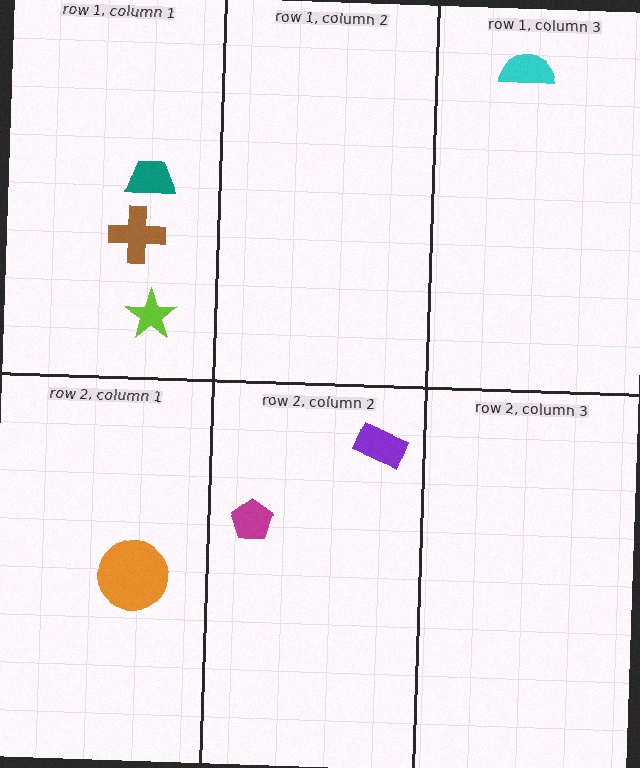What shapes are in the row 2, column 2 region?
The purple rectangle, the magenta pentagon.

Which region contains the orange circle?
The row 2, column 1 region.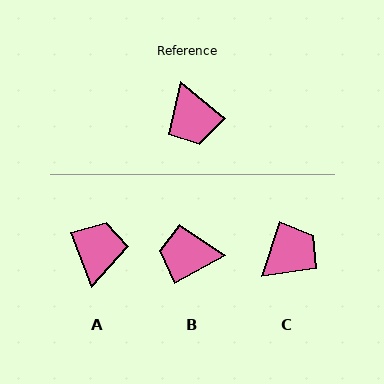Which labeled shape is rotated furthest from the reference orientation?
A, about 150 degrees away.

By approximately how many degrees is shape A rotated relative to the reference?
Approximately 150 degrees counter-clockwise.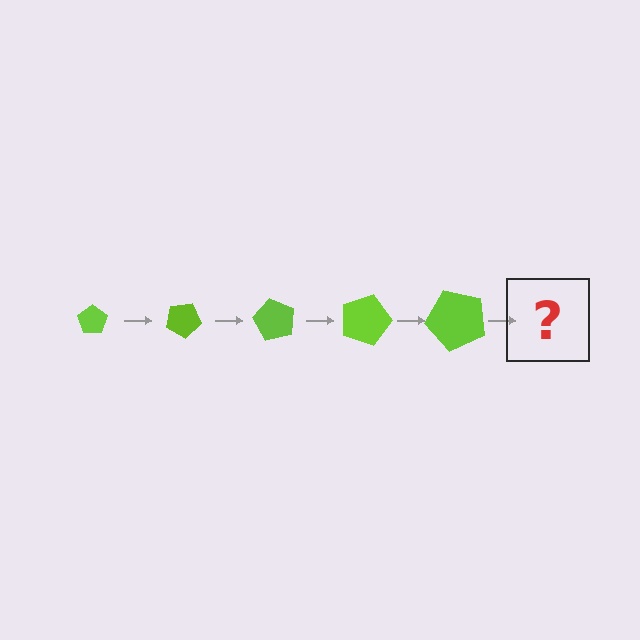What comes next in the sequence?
The next element should be a pentagon, larger than the previous one and rotated 150 degrees from the start.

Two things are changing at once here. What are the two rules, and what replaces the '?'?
The two rules are that the pentagon grows larger each step and it rotates 30 degrees each step. The '?' should be a pentagon, larger than the previous one and rotated 150 degrees from the start.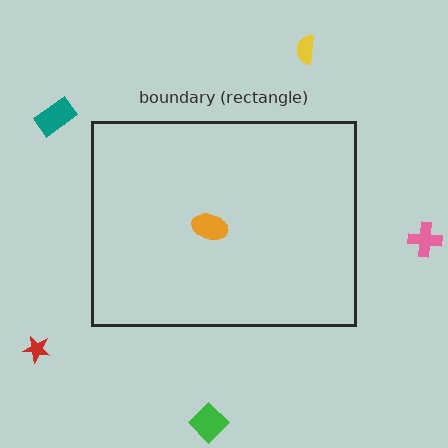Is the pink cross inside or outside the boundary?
Outside.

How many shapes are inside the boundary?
1 inside, 5 outside.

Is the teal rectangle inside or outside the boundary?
Outside.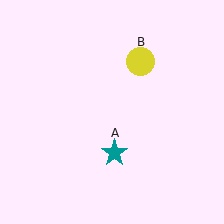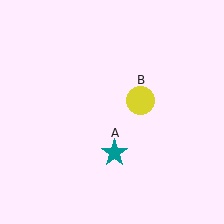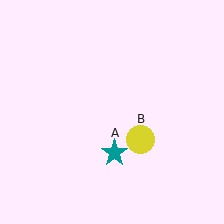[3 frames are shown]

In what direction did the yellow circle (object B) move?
The yellow circle (object B) moved down.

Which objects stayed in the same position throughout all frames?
Teal star (object A) remained stationary.